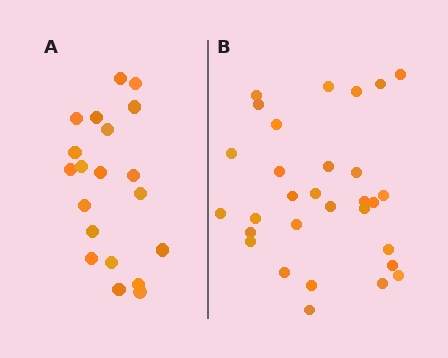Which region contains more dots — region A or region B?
Region B (the right region) has more dots.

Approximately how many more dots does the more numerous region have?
Region B has roughly 10 or so more dots than region A.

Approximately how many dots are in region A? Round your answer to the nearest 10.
About 20 dots.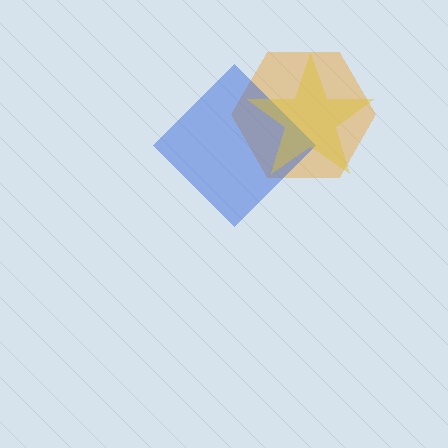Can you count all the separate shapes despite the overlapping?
Yes, there are 3 separate shapes.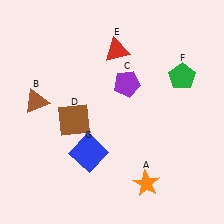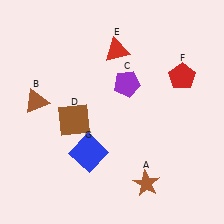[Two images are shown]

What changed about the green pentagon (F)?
In Image 1, F is green. In Image 2, it changed to red.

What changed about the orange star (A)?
In Image 1, A is orange. In Image 2, it changed to brown.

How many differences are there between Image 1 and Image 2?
There are 2 differences between the two images.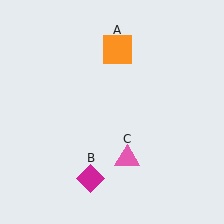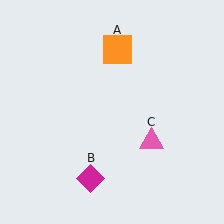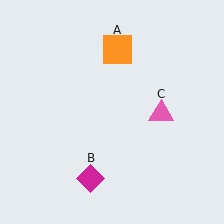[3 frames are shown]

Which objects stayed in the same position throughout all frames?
Orange square (object A) and magenta diamond (object B) remained stationary.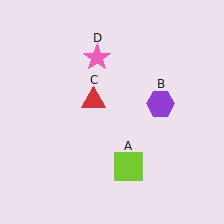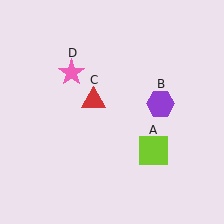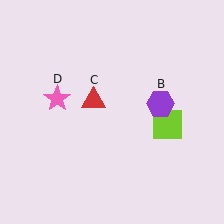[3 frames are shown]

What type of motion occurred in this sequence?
The lime square (object A), pink star (object D) rotated counterclockwise around the center of the scene.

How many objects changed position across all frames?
2 objects changed position: lime square (object A), pink star (object D).